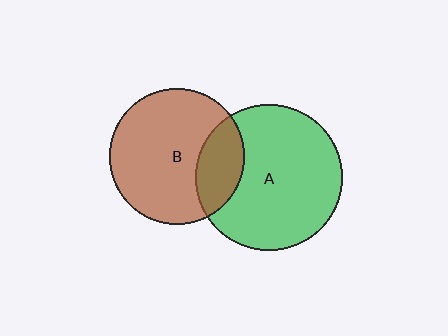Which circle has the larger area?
Circle A (green).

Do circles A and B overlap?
Yes.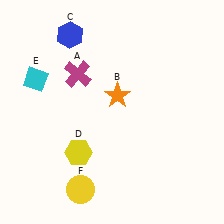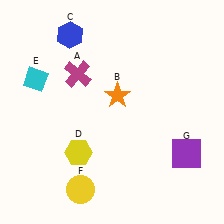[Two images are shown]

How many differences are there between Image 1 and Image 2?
There is 1 difference between the two images.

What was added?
A purple square (G) was added in Image 2.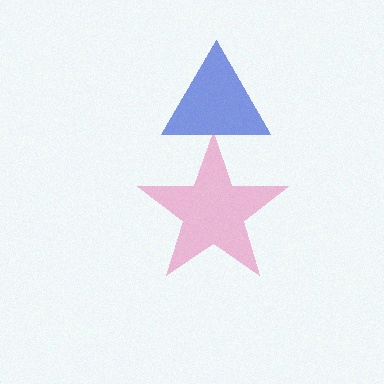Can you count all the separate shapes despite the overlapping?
Yes, there are 2 separate shapes.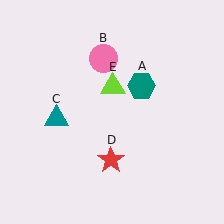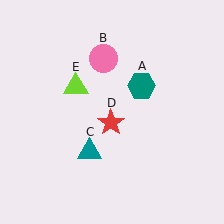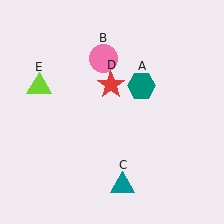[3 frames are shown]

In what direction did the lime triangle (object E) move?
The lime triangle (object E) moved left.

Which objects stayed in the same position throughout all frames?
Teal hexagon (object A) and pink circle (object B) remained stationary.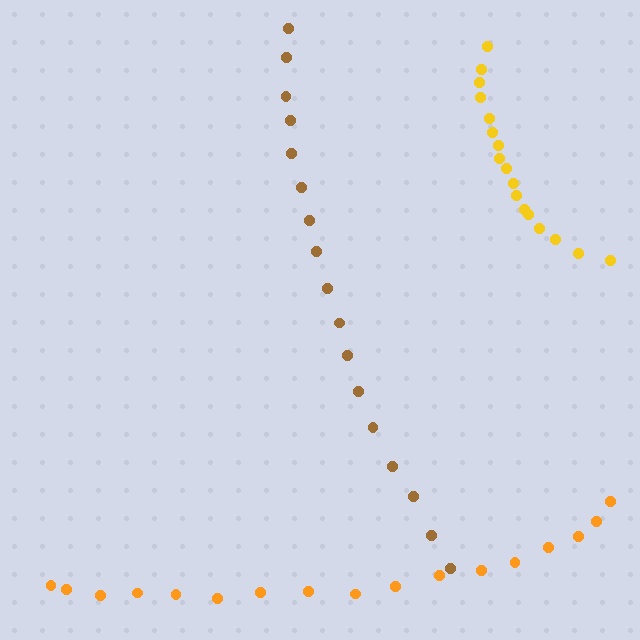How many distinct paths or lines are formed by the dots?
There are 3 distinct paths.